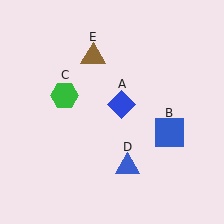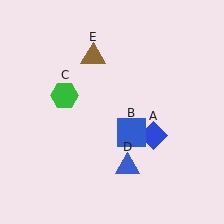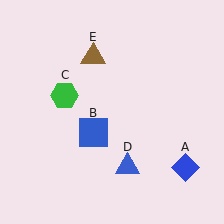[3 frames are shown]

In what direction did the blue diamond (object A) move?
The blue diamond (object A) moved down and to the right.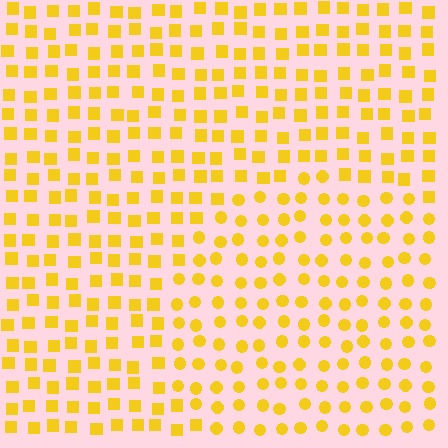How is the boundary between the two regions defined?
The boundary is defined by a change in element shape: circles inside vs. squares outside. All elements share the same color and spacing.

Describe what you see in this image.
The image is filled with small yellow elements arranged in a uniform grid. A circle-shaped region contains circles, while the surrounding area contains squares. The boundary is defined purely by the change in element shape.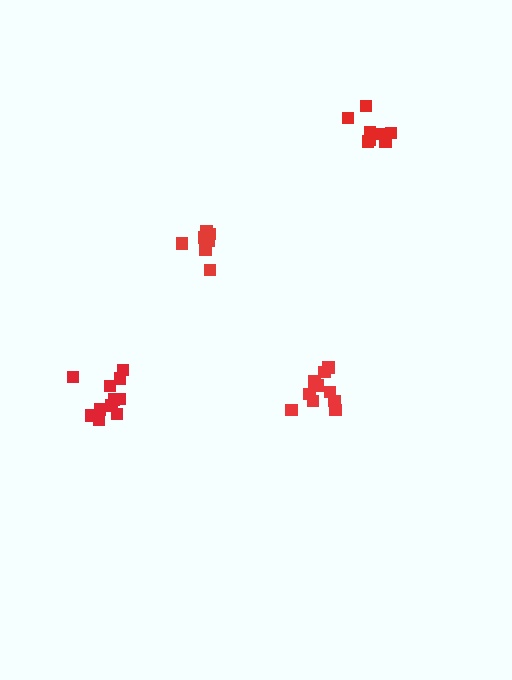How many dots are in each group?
Group 1: 8 dots, Group 2: 7 dots, Group 3: 11 dots, Group 4: 10 dots (36 total).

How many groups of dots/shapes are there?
There are 4 groups.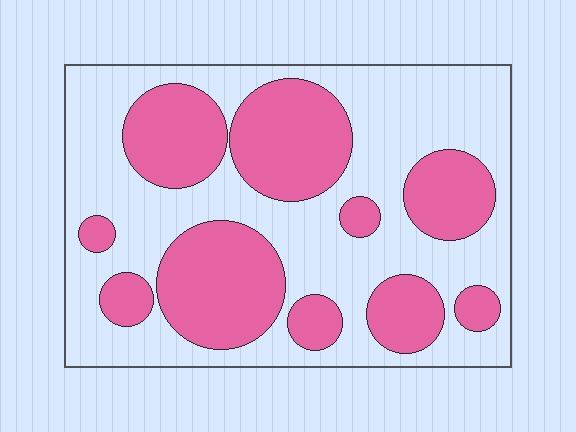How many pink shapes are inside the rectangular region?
10.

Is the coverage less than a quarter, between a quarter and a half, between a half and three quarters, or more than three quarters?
Between a quarter and a half.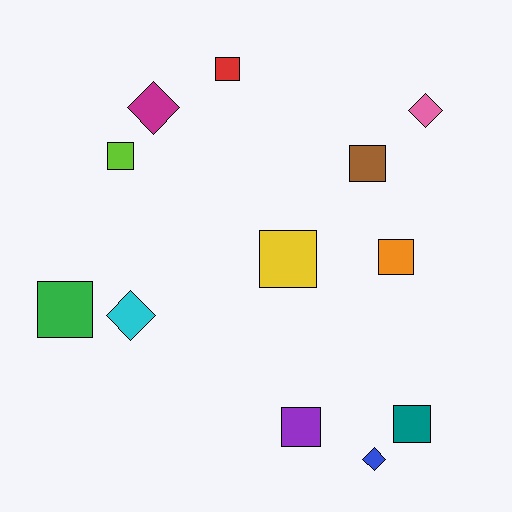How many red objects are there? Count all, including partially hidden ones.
There is 1 red object.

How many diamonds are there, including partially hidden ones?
There are 4 diamonds.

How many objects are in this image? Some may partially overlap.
There are 12 objects.